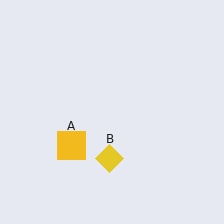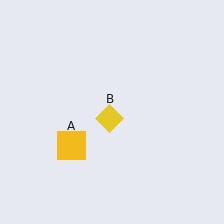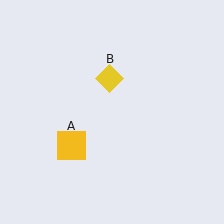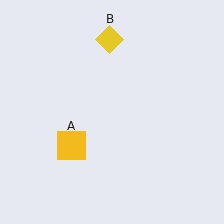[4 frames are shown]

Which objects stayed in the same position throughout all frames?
Yellow square (object A) remained stationary.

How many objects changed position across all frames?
1 object changed position: yellow diamond (object B).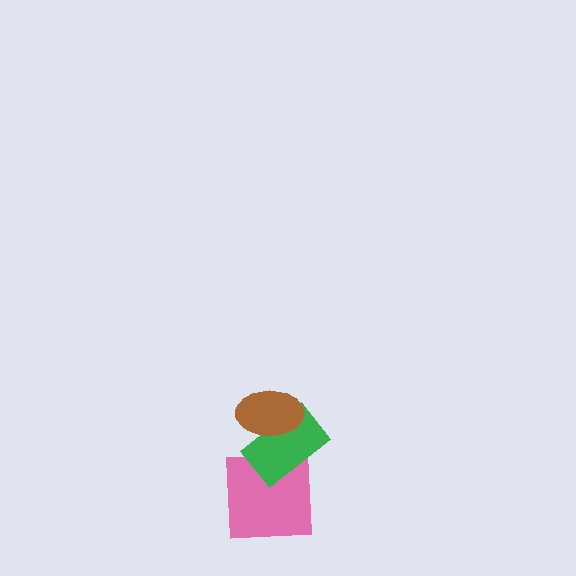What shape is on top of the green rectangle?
The brown ellipse is on top of the green rectangle.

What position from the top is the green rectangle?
The green rectangle is 2nd from the top.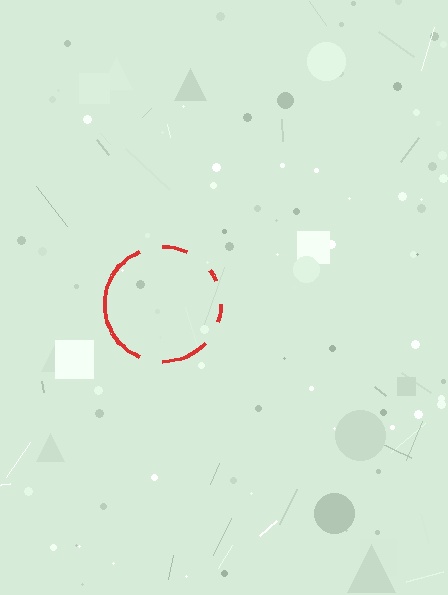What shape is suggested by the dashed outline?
The dashed outline suggests a circle.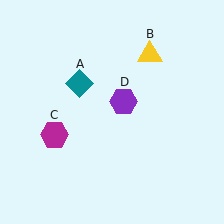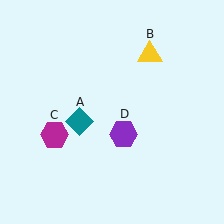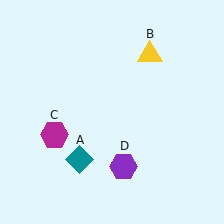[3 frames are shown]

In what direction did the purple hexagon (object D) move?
The purple hexagon (object D) moved down.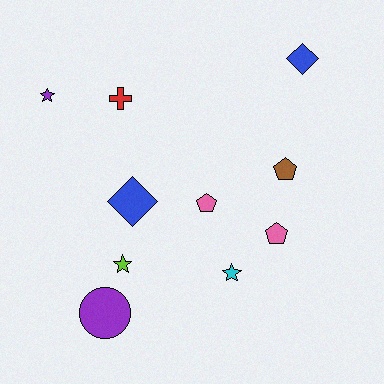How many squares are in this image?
There are no squares.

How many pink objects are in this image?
There are 2 pink objects.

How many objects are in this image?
There are 10 objects.